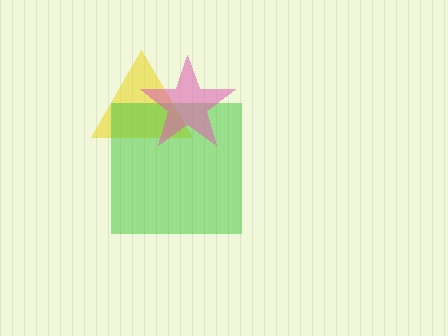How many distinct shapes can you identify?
There are 3 distinct shapes: a yellow triangle, a green square, a pink star.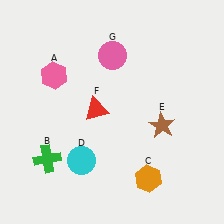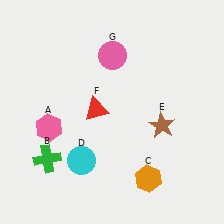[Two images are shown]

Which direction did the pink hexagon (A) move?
The pink hexagon (A) moved down.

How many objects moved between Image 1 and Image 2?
1 object moved between the two images.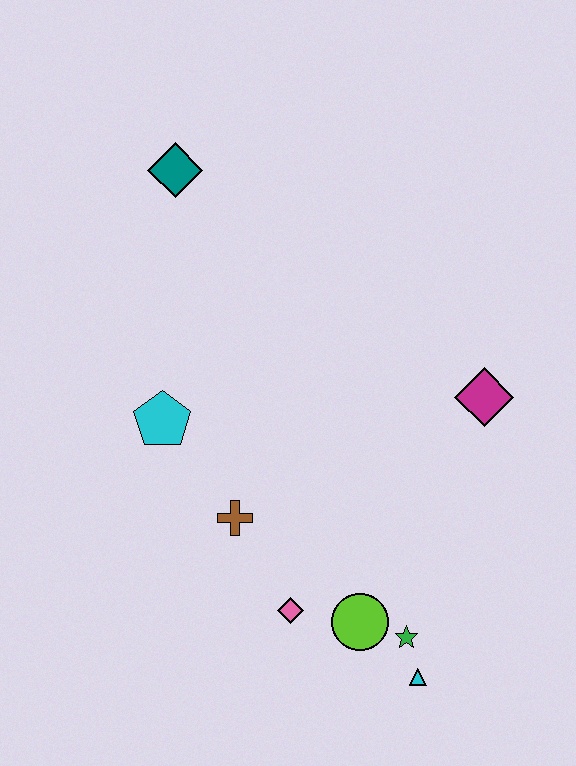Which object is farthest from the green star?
The teal diamond is farthest from the green star.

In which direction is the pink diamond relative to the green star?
The pink diamond is to the left of the green star.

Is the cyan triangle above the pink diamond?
No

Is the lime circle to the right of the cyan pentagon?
Yes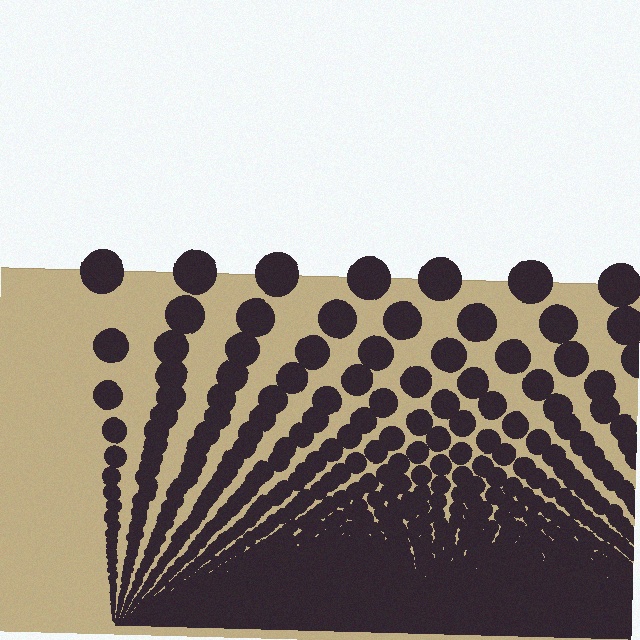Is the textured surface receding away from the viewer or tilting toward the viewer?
The surface appears to tilt toward the viewer. Texture elements get larger and sparser toward the top.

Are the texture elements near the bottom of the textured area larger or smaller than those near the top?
Smaller. The gradient is inverted — elements near the bottom are smaller and denser.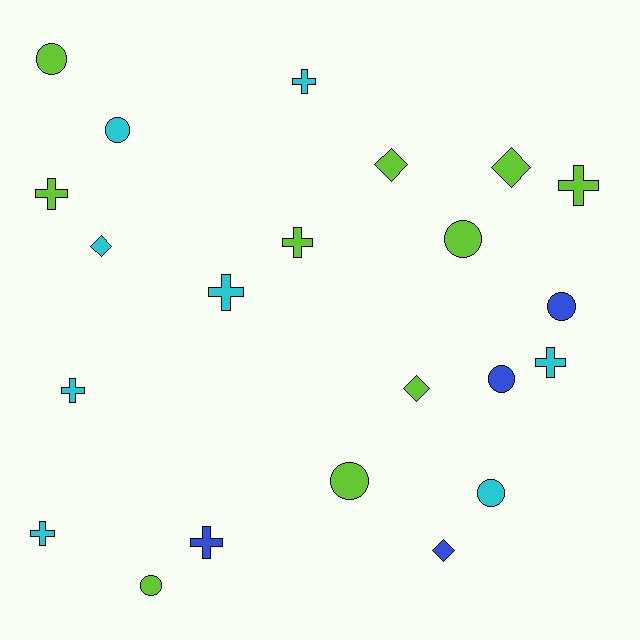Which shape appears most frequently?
Cross, with 9 objects.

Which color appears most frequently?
Lime, with 10 objects.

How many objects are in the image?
There are 22 objects.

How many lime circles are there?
There are 4 lime circles.